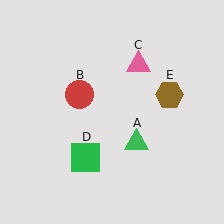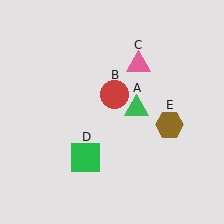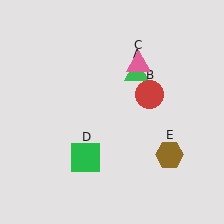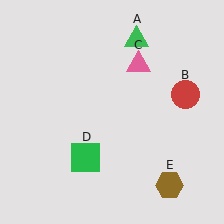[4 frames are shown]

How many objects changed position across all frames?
3 objects changed position: green triangle (object A), red circle (object B), brown hexagon (object E).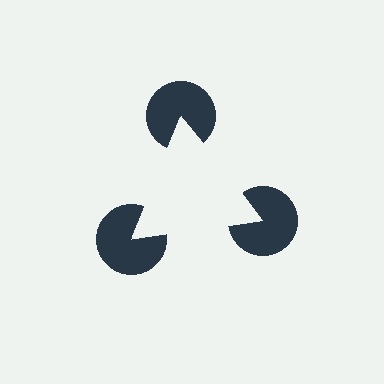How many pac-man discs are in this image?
There are 3 — one at each vertex of the illusory triangle.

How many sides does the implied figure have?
3 sides.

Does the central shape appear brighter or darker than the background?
It typically appears slightly brighter than the background, even though no actual brightness change is drawn.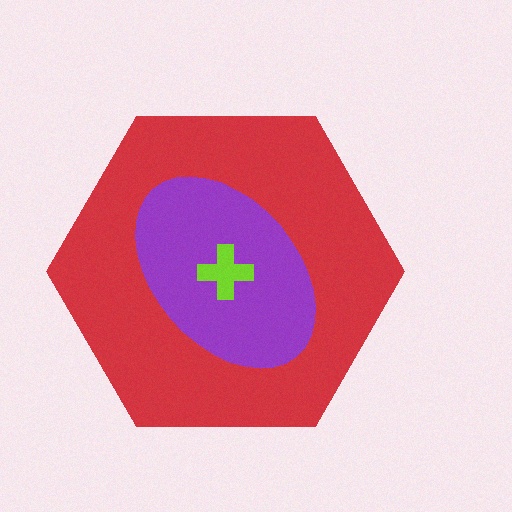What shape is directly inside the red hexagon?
The purple ellipse.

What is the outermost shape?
The red hexagon.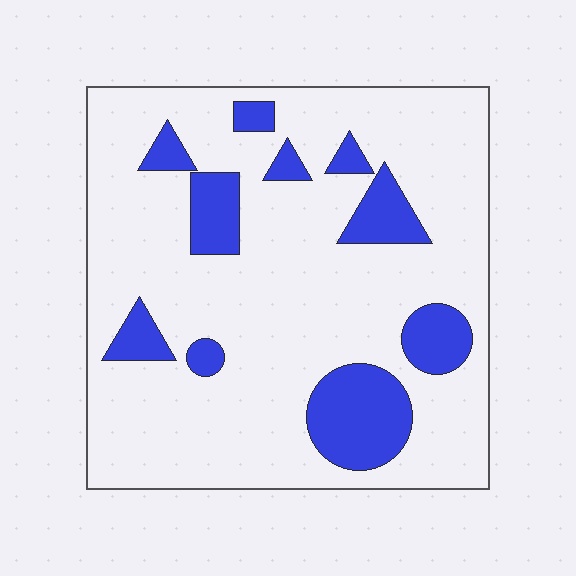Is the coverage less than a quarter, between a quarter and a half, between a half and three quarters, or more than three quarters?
Less than a quarter.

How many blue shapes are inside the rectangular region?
10.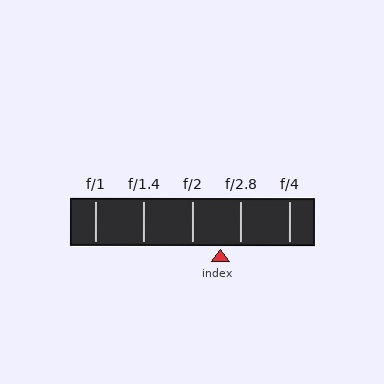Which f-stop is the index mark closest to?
The index mark is closest to f/2.8.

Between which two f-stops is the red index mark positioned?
The index mark is between f/2 and f/2.8.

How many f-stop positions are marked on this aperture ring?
There are 5 f-stop positions marked.